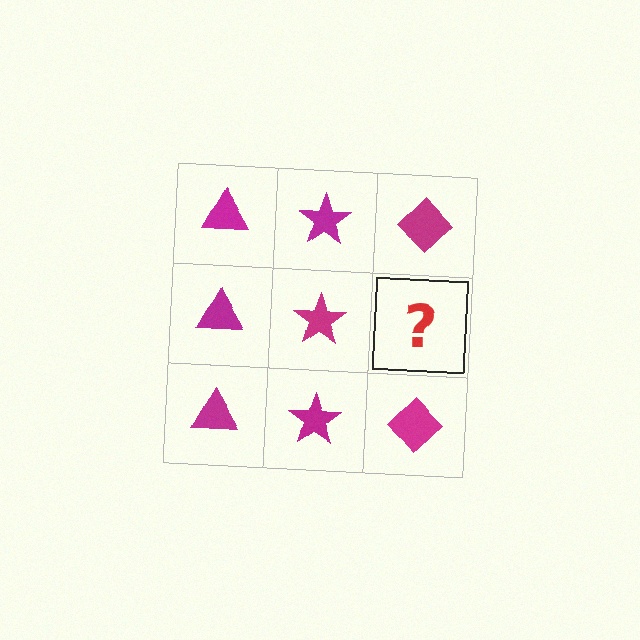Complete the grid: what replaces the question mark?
The question mark should be replaced with a magenta diamond.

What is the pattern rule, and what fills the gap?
The rule is that each column has a consistent shape. The gap should be filled with a magenta diamond.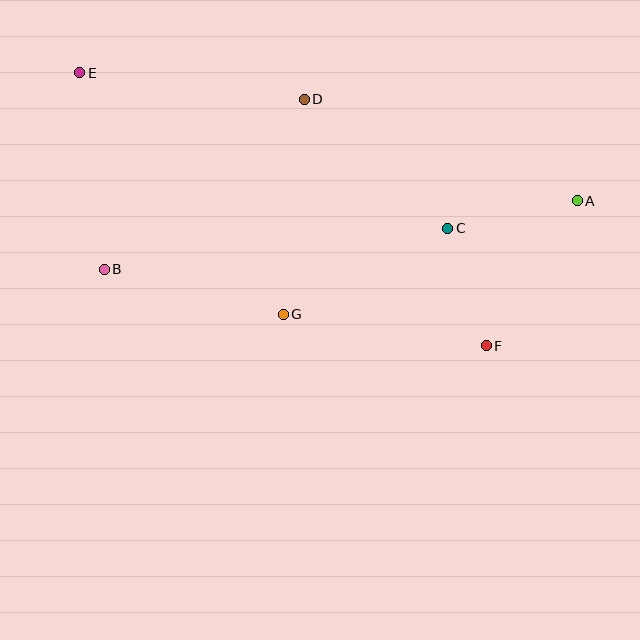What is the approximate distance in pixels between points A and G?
The distance between A and G is approximately 315 pixels.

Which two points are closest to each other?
Points C and F are closest to each other.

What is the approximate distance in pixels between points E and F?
The distance between E and F is approximately 490 pixels.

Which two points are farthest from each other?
Points A and E are farthest from each other.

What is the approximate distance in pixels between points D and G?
The distance between D and G is approximately 216 pixels.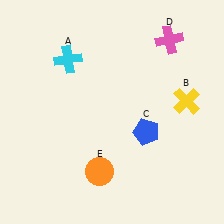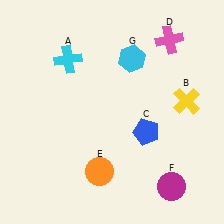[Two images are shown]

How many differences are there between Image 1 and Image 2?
There are 2 differences between the two images.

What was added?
A magenta circle (F), a cyan hexagon (G) were added in Image 2.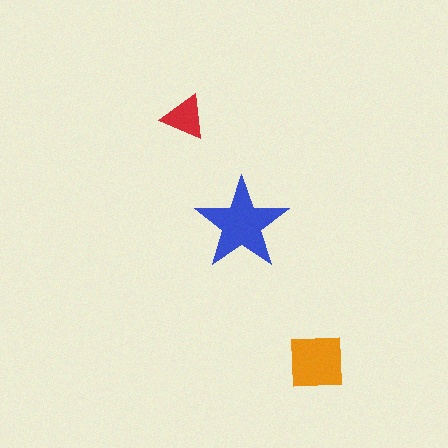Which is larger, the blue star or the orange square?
The blue star.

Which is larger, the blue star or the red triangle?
The blue star.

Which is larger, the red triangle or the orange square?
The orange square.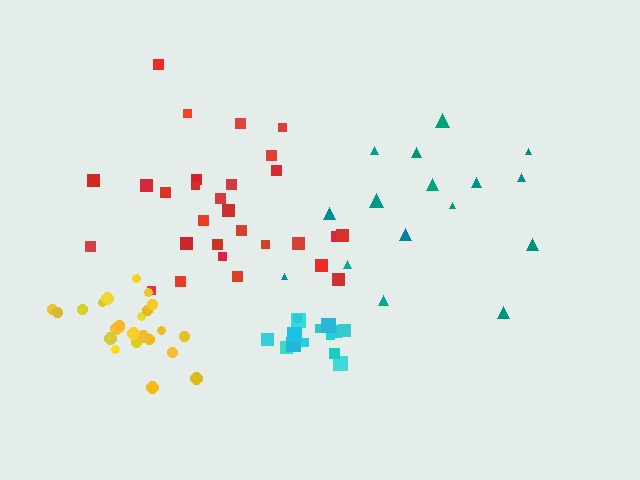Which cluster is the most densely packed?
Cyan.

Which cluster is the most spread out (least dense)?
Teal.